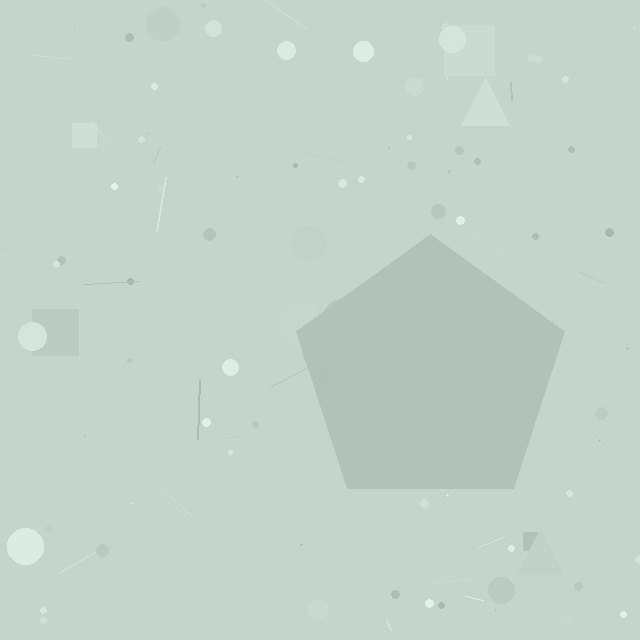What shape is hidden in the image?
A pentagon is hidden in the image.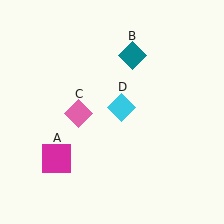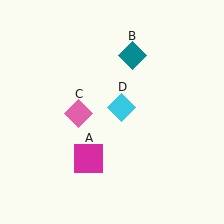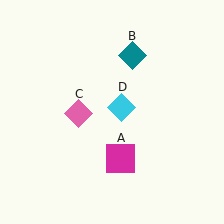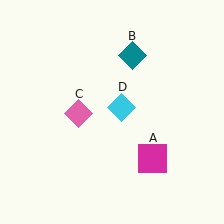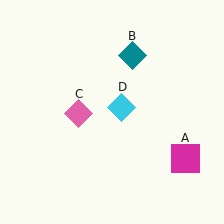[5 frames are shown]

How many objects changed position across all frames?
1 object changed position: magenta square (object A).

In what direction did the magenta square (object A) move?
The magenta square (object A) moved right.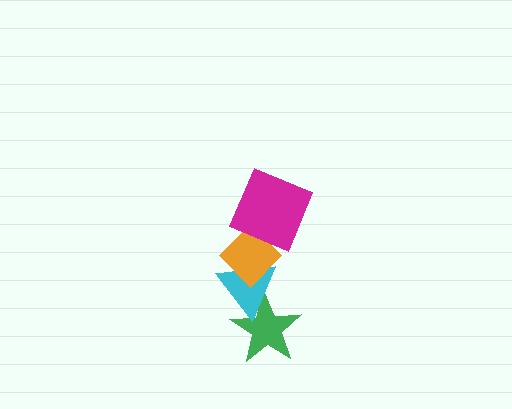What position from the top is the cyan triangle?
The cyan triangle is 3rd from the top.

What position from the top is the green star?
The green star is 4th from the top.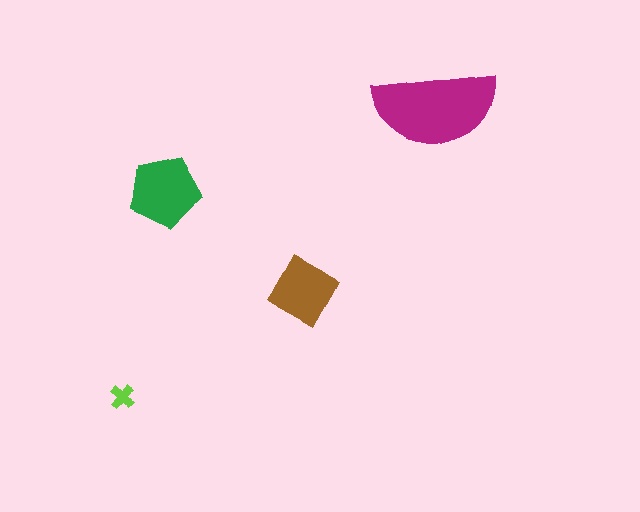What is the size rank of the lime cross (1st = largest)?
4th.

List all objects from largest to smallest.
The magenta semicircle, the green pentagon, the brown diamond, the lime cross.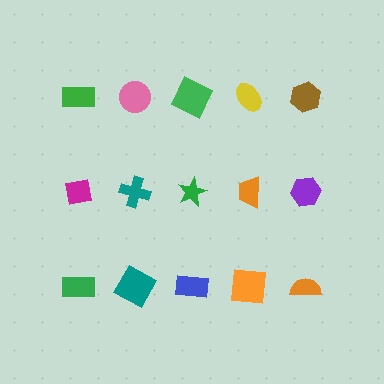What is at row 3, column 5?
An orange semicircle.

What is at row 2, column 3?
A green star.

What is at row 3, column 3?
A blue rectangle.